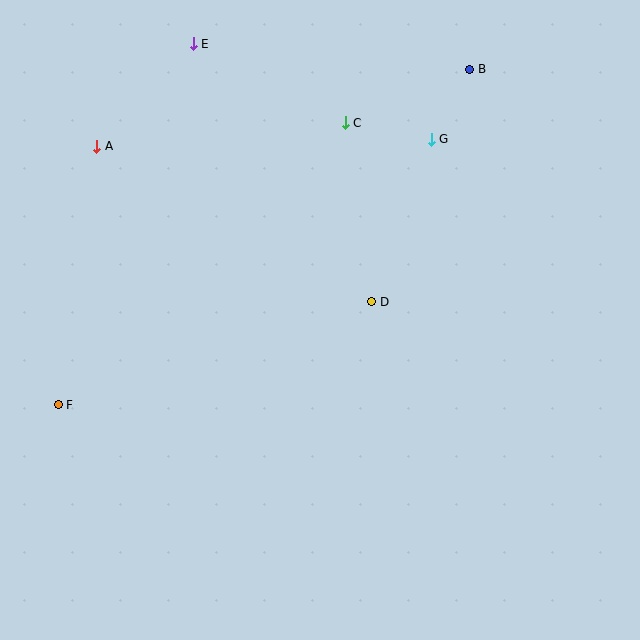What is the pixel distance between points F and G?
The distance between F and G is 458 pixels.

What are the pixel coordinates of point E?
Point E is at (193, 44).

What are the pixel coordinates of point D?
Point D is at (372, 302).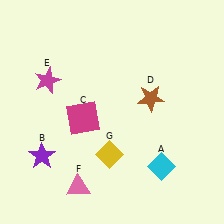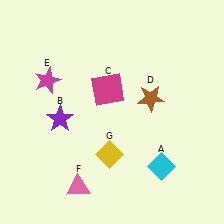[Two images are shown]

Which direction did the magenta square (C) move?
The magenta square (C) moved up.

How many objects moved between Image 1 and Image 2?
2 objects moved between the two images.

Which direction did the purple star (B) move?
The purple star (B) moved up.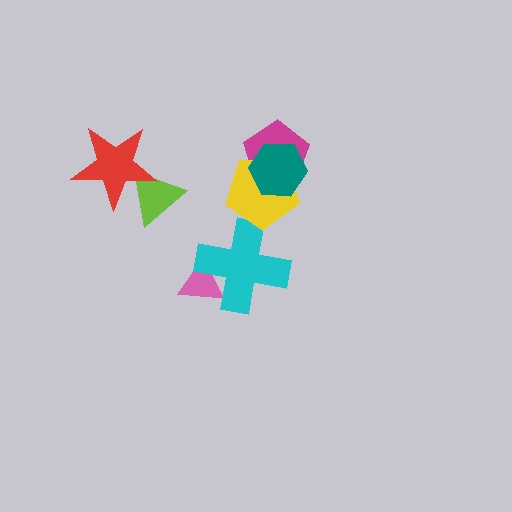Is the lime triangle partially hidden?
Yes, it is partially covered by another shape.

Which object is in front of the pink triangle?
The cyan cross is in front of the pink triangle.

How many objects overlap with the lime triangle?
1 object overlaps with the lime triangle.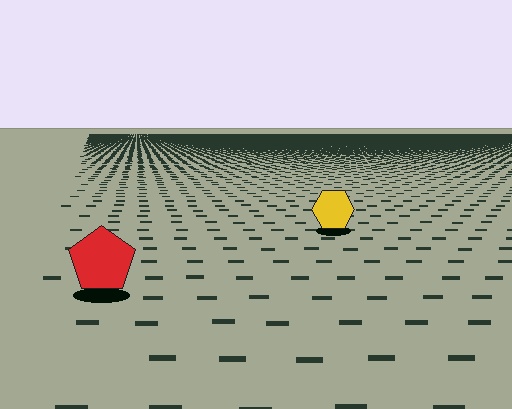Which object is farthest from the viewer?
The yellow hexagon is farthest from the viewer. It appears smaller and the ground texture around it is denser.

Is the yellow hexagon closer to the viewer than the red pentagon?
No. The red pentagon is closer — you can tell from the texture gradient: the ground texture is coarser near it.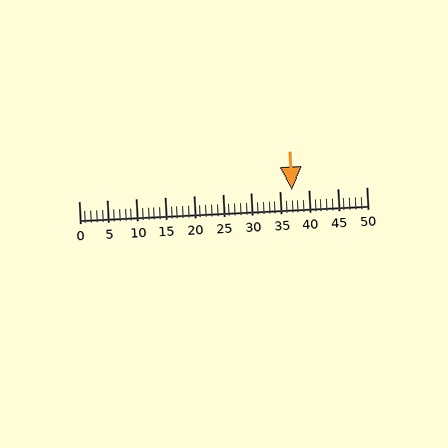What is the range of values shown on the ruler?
The ruler shows values from 0 to 50.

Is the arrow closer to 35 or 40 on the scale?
The arrow is closer to 35.